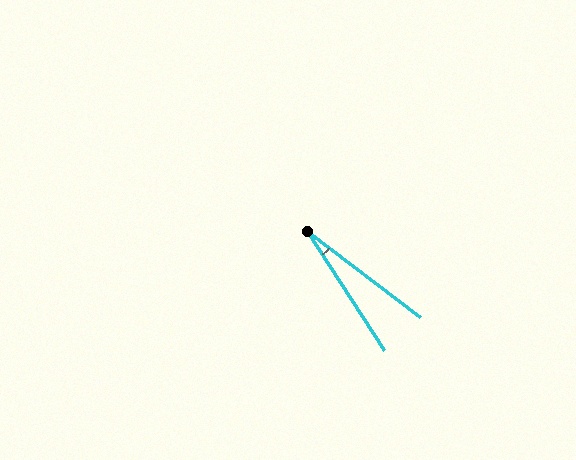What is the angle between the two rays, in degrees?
Approximately 20 degrees.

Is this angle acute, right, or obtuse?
It is acute.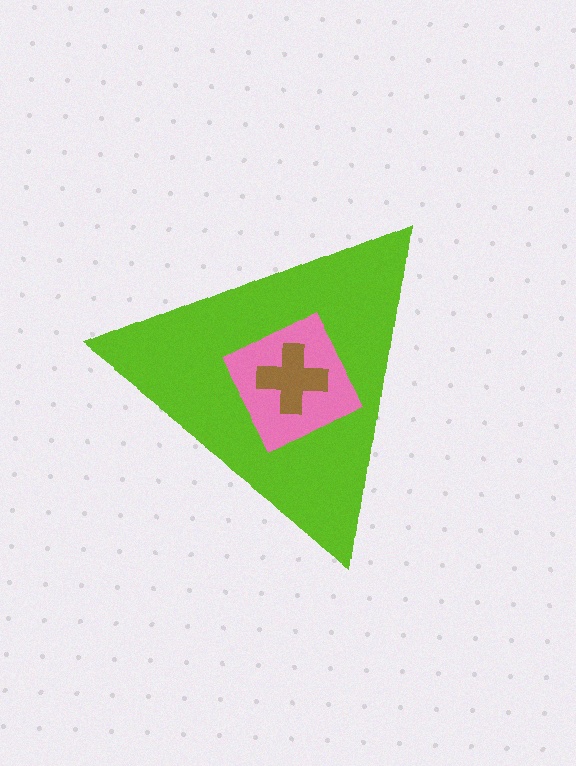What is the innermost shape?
The brown cross.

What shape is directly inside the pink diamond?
The brown cross.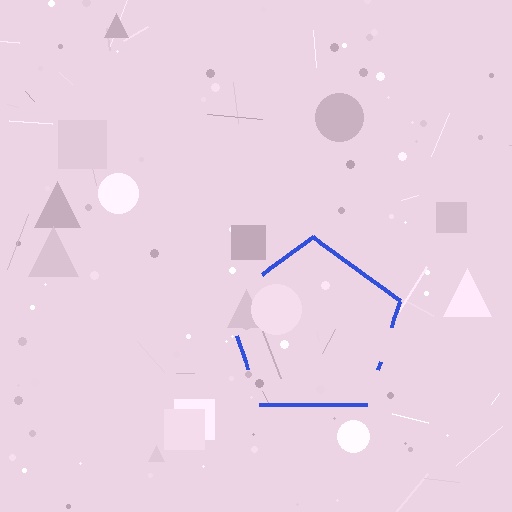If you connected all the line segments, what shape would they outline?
They would outline a pentagon.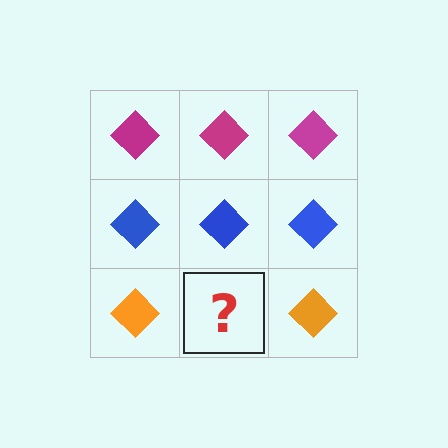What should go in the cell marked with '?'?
The missing cell should contain an orange diamond.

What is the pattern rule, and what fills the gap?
The rule is that each row has a consistent color. The gap should be filled with an orange diamond.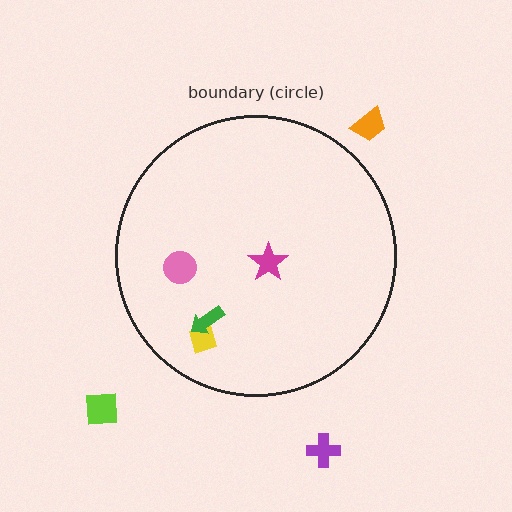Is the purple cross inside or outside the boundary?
Outside.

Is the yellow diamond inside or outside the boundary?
Inside.